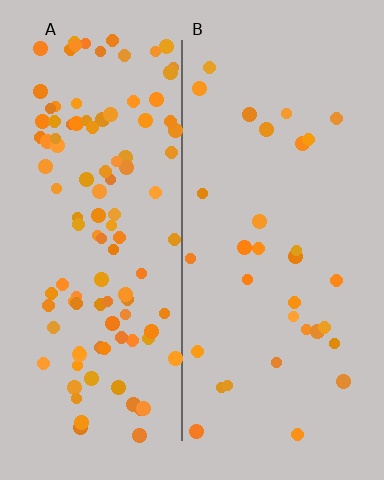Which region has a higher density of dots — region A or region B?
A (the left).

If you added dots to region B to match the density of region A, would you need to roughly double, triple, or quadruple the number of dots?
Approximately triple.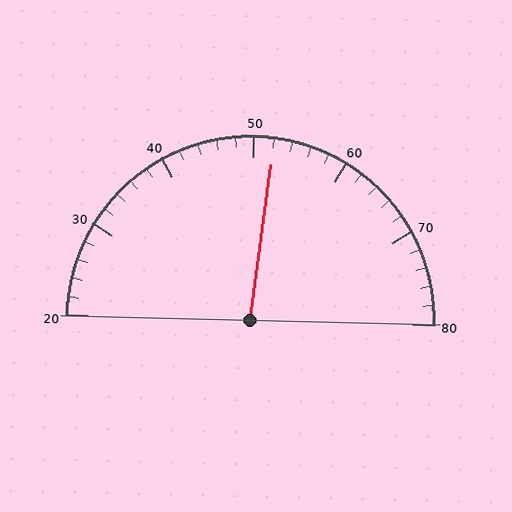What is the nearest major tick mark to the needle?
The nearest major tick mark is 50.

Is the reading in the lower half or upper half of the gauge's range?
The reading is in the upper half of the range (20 to 80).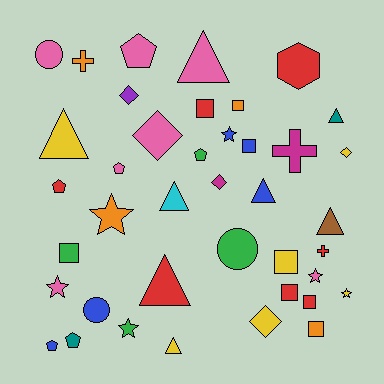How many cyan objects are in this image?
There is 1 cyan object.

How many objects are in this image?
There are 40 objects.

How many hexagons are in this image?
There is 1 hexagon.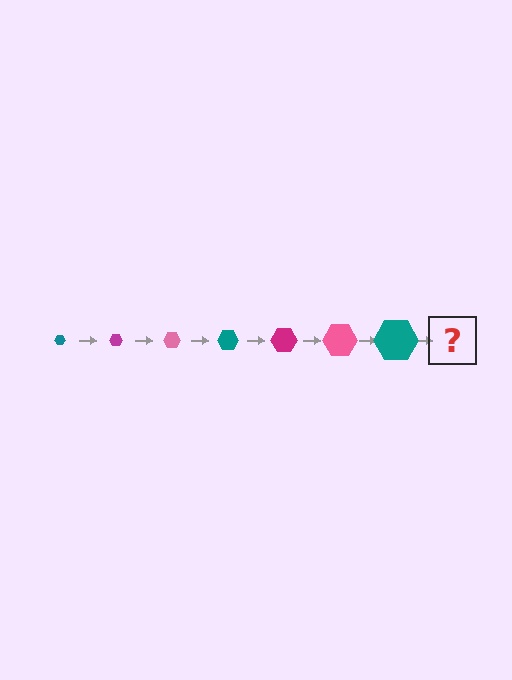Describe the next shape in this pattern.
It should be a magenta hexagon, larger than the previous one.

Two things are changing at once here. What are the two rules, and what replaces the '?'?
The two rules are that the hexagon grows larger each step and the color cycles through teal, magenta, and pink. The '?' should be a magenta hexagon, larger than the previous one.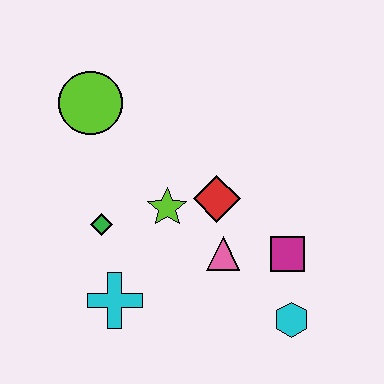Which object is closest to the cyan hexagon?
The magenta square is closest to the cyan hexagon.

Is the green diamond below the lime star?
Yes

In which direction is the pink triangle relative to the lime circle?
The pink triangle is below the lime circle.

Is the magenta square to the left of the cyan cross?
No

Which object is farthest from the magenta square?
The lime circle is farthest from the magenta square.